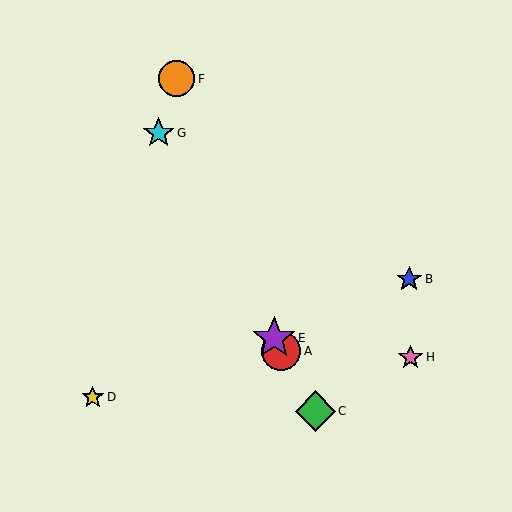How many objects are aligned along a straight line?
4 objects (A, C, E, G) are aligned along a straight line.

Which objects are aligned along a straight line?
Objects A, C, E, G are aligned along a straight line.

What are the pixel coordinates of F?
Object F is at (176, 79).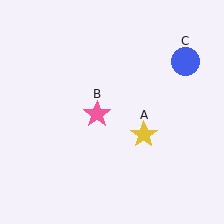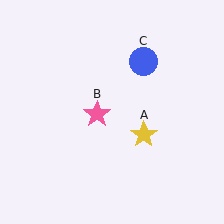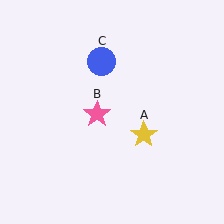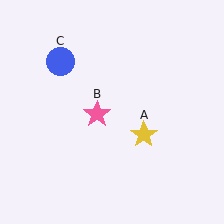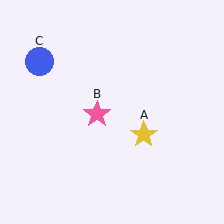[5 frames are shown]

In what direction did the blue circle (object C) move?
The blue circle (object C) moved left.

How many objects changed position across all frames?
1 object changed position: blue circle (object C).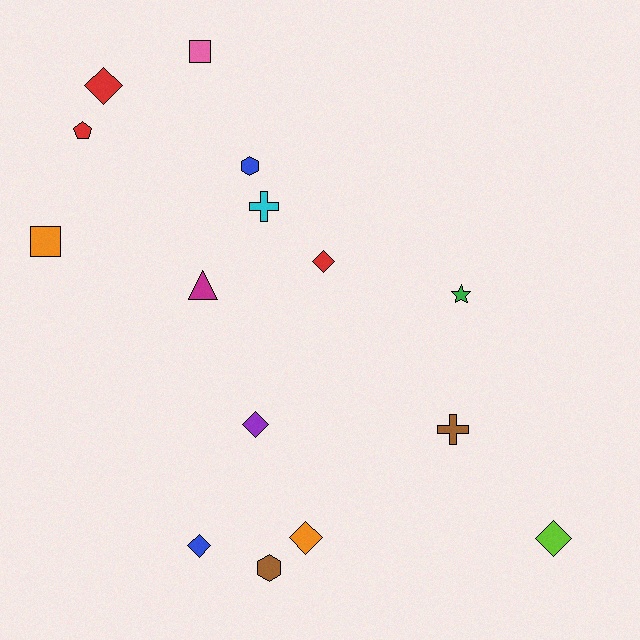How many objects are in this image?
There are 15 objects.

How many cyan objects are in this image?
There is 1 cyan object.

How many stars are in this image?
There is 1 star.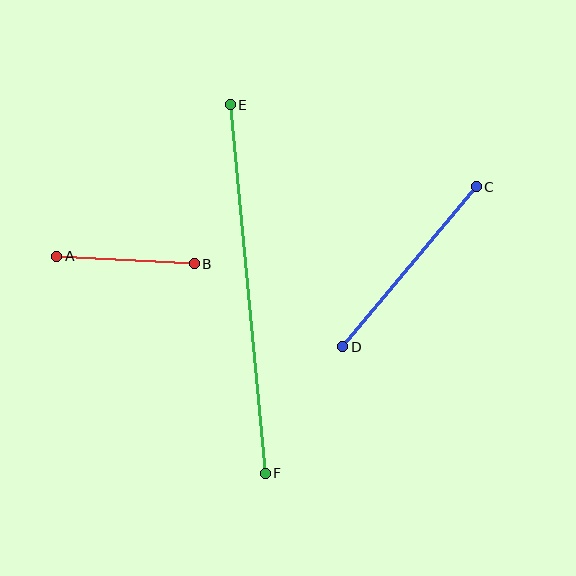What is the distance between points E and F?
The distance is approximately 370 pixels.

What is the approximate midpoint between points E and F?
The midpoint is at approximately (248, 289) pixels.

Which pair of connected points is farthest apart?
Points E and F are farthest apart.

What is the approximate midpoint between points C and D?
The midpoint is at approximately (410, 267) pixels.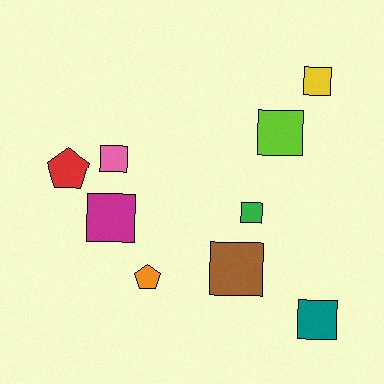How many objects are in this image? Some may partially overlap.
There are 9 objects.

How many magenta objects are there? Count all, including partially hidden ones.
There is 1 magenta object.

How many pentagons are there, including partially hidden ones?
There are 2 pentagons.